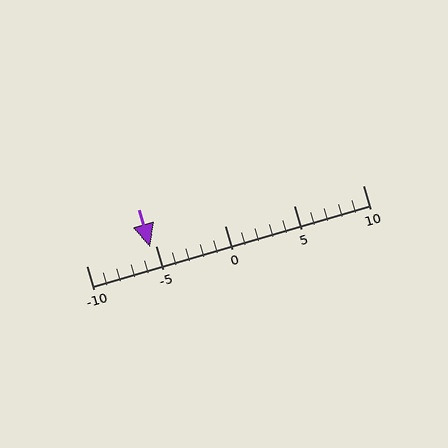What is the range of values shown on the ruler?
The ruler shows values from -10 to 10.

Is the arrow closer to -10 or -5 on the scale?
The arrow is closer to -5.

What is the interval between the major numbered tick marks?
The major tick marks are spaced 5 units apart.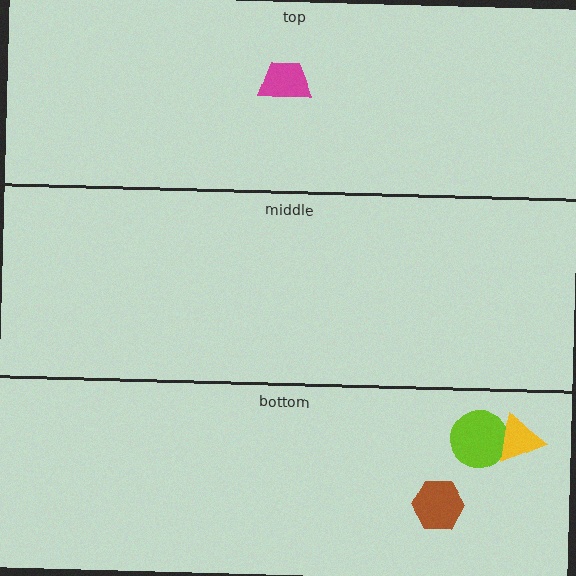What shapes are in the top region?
The magenta trapezoid.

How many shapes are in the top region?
1.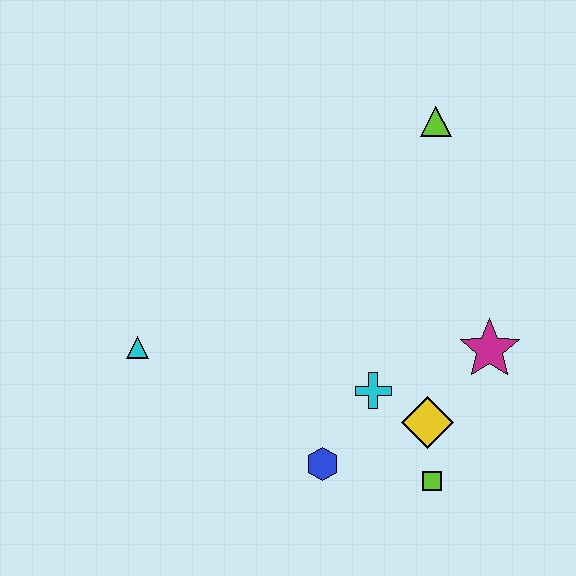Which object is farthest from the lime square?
The lime triangle is farthest from the lime square.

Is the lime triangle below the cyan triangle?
No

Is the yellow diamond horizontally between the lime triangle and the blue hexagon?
Yes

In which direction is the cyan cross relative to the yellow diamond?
The cyan cross is to the left of the yellow diamond.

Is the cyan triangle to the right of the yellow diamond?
No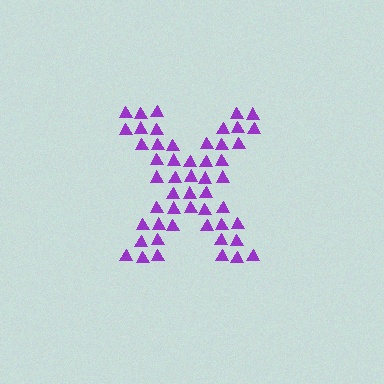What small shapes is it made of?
It is made of small triangles.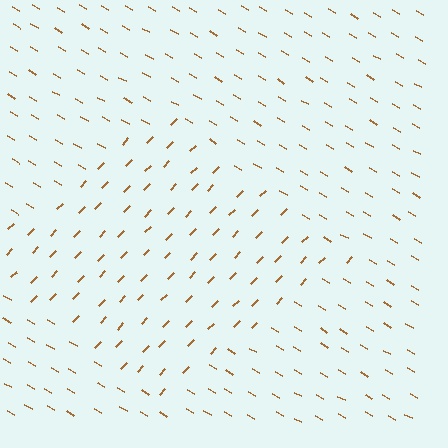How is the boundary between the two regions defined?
The boundary is defined purely by a change in line orientation (approximately 75 degrees difference). All lines are the same color and thickness.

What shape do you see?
I see a diamond.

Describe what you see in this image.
The image is filled with small brown line segments. A diamond region in the image has lines oriented differently from the surrounding lines, creating a visible texture boundary.